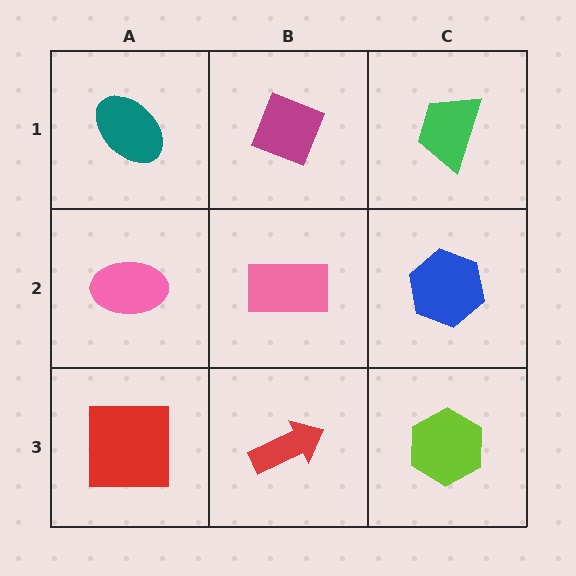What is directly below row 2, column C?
A lime hexagon.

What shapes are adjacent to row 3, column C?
A blue hexagon (row 2, column C), a red arrow (row 3, column B).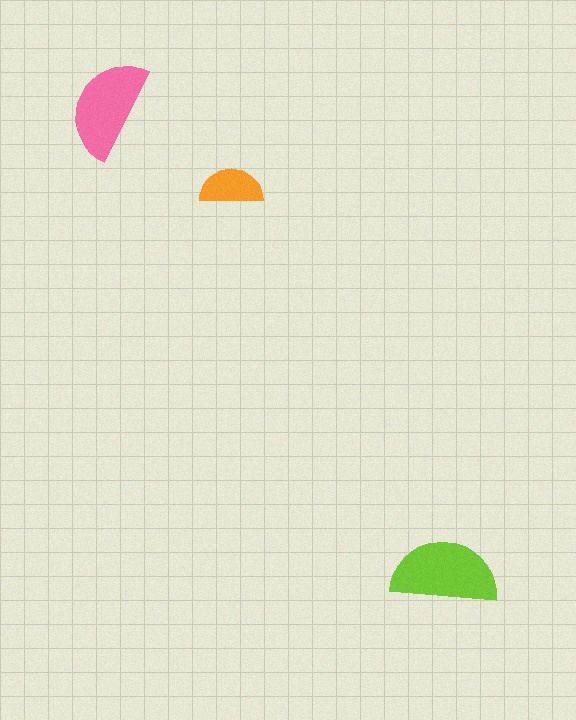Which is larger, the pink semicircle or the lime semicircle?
The lime one.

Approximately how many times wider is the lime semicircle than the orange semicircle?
About 1.5 times wider.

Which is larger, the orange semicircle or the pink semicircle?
The pink one.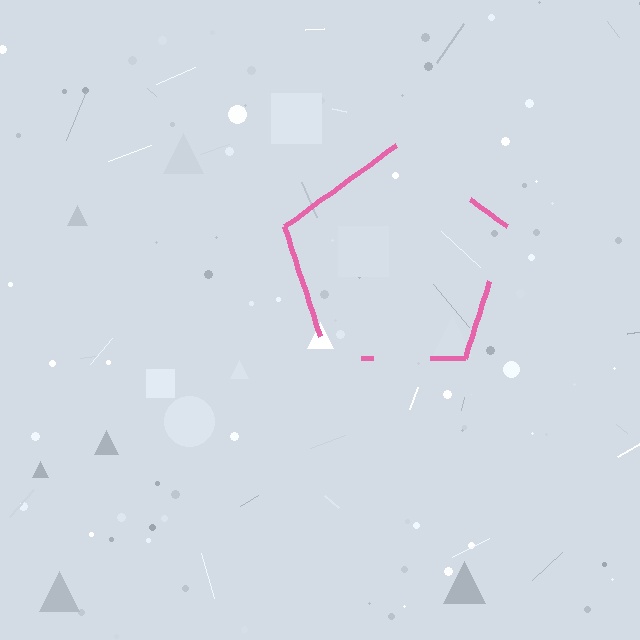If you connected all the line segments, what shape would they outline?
They would outline a pentagon.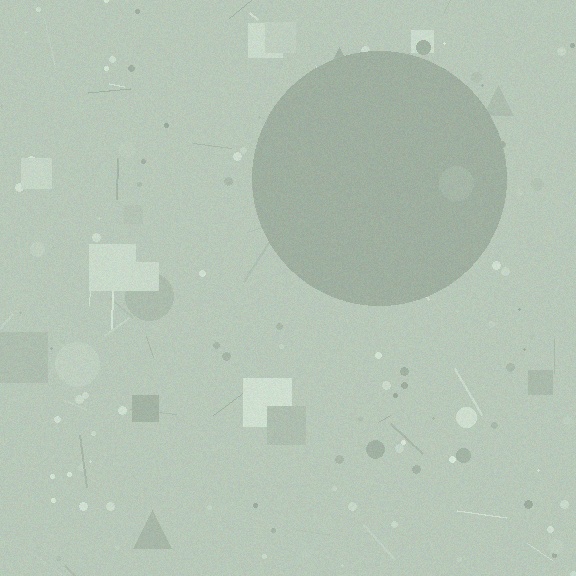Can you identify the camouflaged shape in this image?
The camouflaged shape is a circle.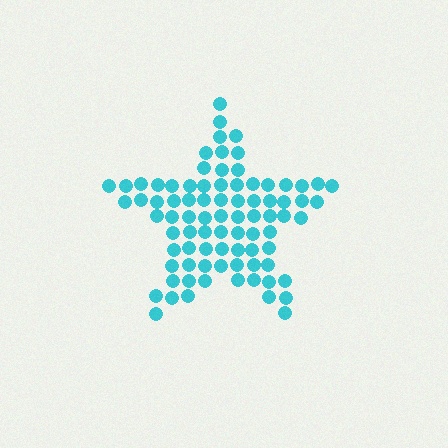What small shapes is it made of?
It is made of small circles.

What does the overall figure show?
The overall figure shows a star.